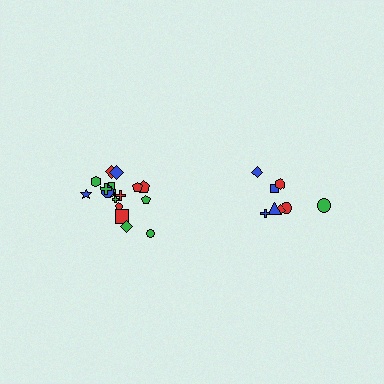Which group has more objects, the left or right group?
The left group.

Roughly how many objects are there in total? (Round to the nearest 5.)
Roughly 25 objects in total.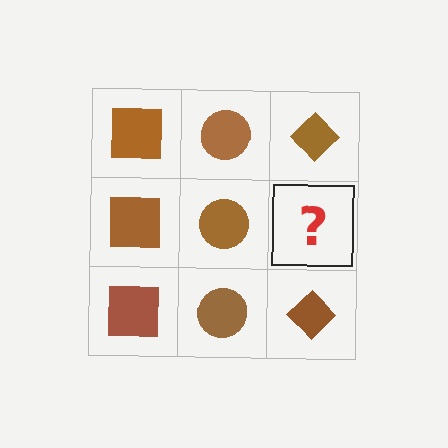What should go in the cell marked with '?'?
The missing cell should contain a brown diamond.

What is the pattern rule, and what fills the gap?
The rule is that each column has a consistent shape. The gap should be filled with a brown diamond.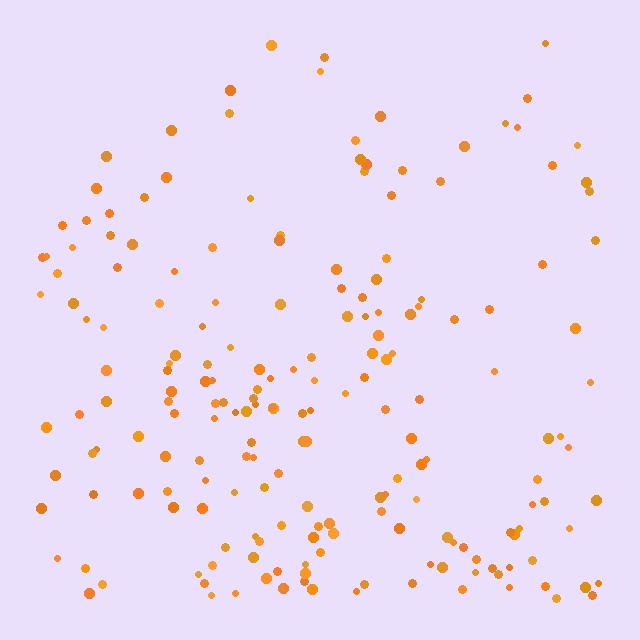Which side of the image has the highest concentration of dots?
The bottom.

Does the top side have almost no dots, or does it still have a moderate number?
Still a moderate number, just noticeably fewer than the bottom.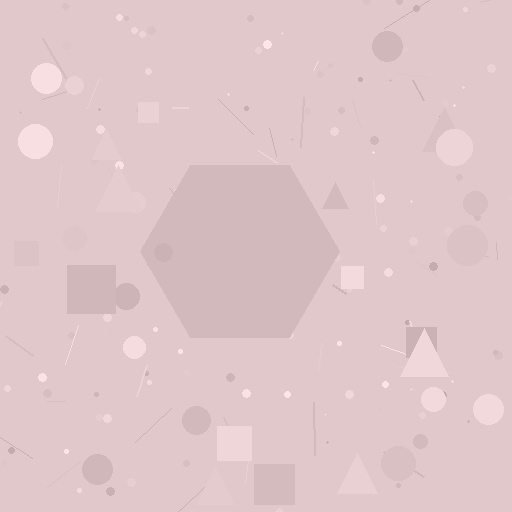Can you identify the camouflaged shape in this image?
The camouflaged shape is a hexagon.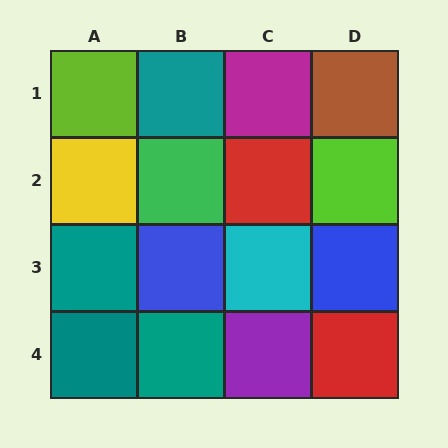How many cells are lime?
2 cells are lime.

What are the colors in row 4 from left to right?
Teal, teal, purple, red.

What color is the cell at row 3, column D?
Blue.